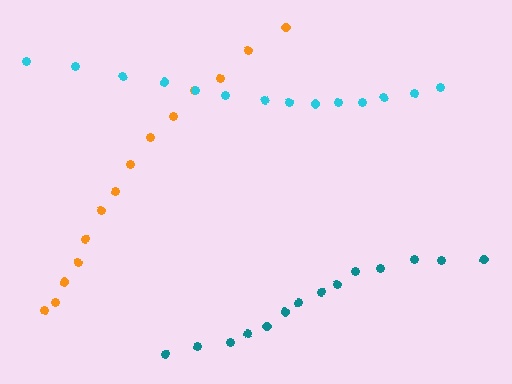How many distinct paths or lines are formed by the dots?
There are 3 distinct paths.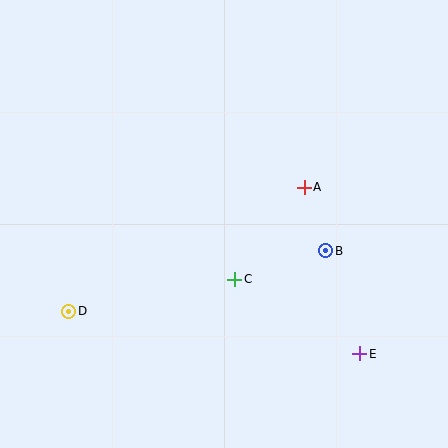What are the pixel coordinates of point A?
Point A is at (304, 187).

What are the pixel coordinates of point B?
Point B is at (326, 251).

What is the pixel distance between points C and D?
The distance between C and D is 169 pixels.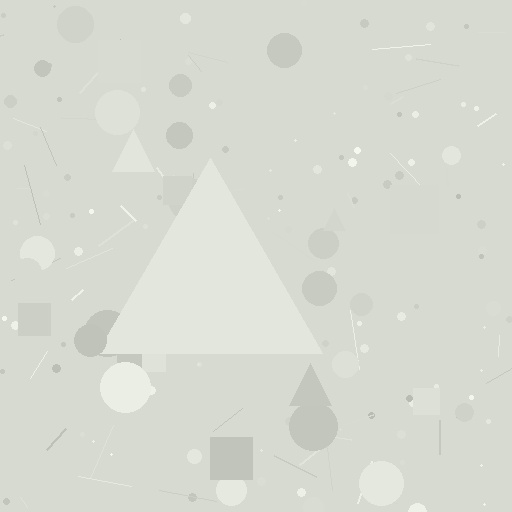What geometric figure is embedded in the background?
A triangle is embedded in the background.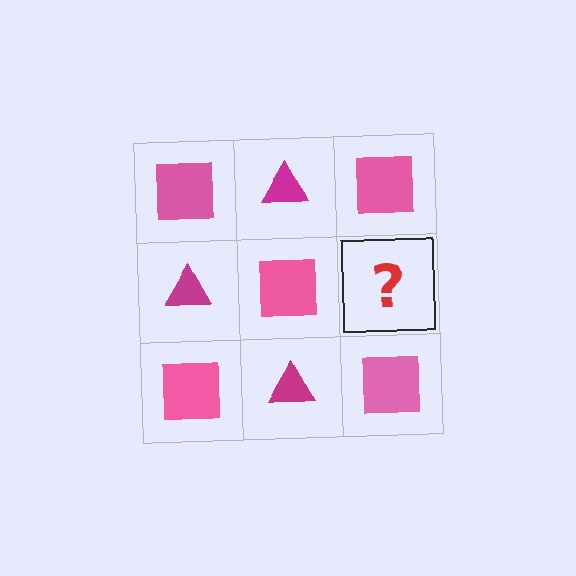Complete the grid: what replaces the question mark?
The question mark should be replaced with a magenta triangle.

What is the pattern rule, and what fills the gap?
The rule is that it alternates pink square and magenta triangle in a checkerboard pattern. The gap should be filled with a magenta triangle.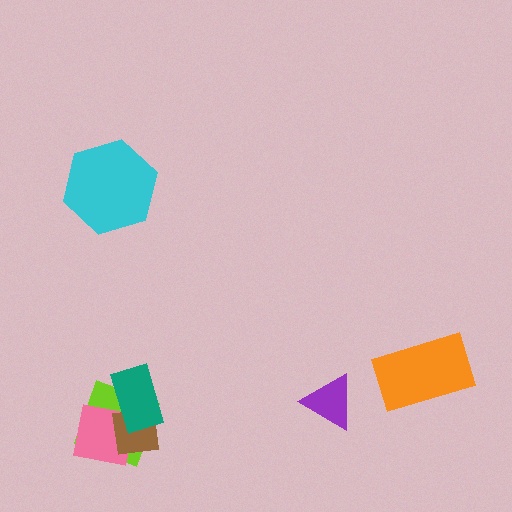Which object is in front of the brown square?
The teal rectangle is in front of the brown square.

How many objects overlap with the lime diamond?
3 objects overlap with the lime diamond.